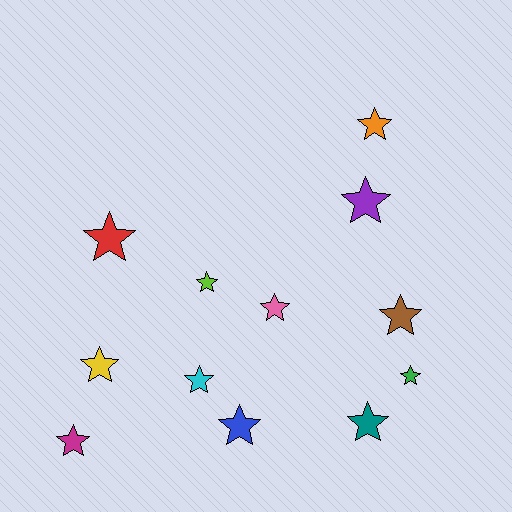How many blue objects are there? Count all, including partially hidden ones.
There is 1 blue object.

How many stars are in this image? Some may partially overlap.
There are 12 stars.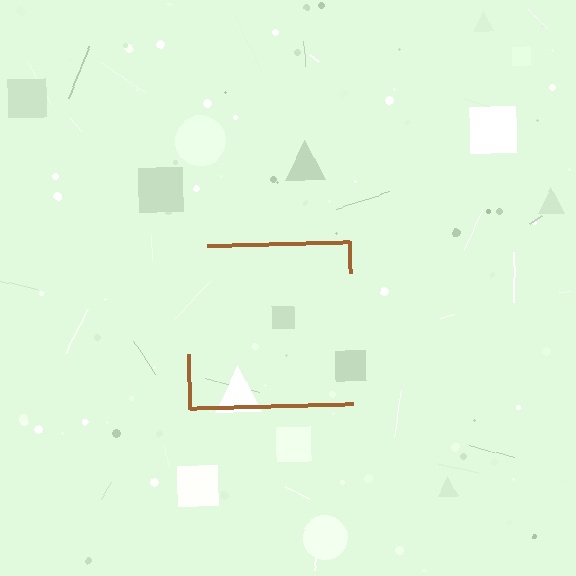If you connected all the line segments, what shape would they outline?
They would outline a square.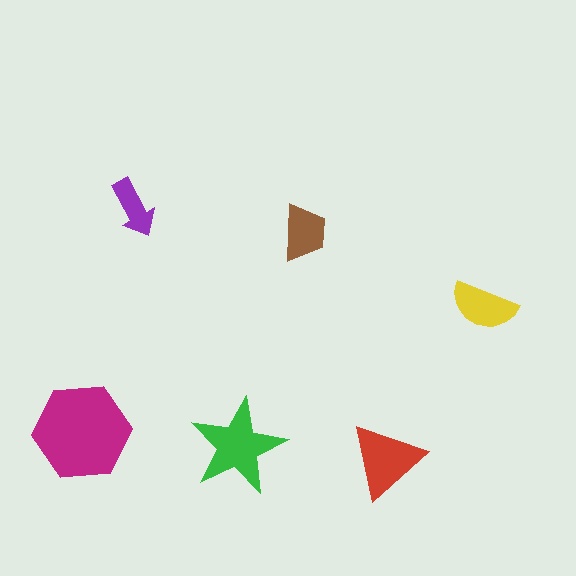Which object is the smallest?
The purple arrow.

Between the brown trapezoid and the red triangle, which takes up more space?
The red triangle.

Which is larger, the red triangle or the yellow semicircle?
The red triangle.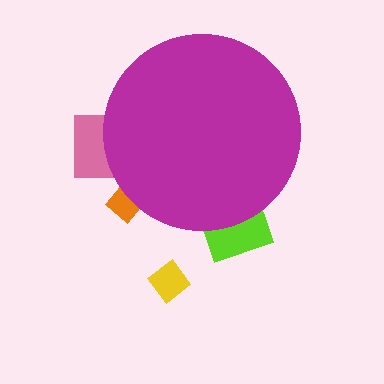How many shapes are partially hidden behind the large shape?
4 shapes are partially hidden.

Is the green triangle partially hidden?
Yes, the green triangle is partially hidden behind the magenta circle.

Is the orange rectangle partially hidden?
Yes, the orange rectangle is partially hidden behind the magenta circle.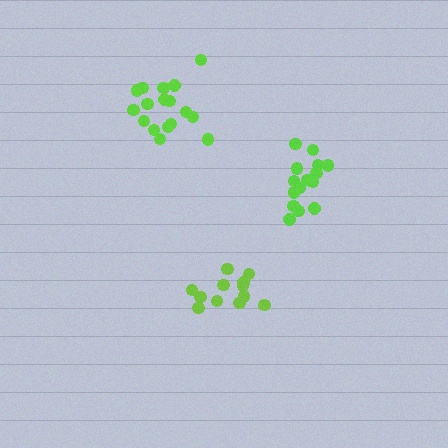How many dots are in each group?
Group 1: 17 dots, Group 2: 12 dots, Group 3: 16 dots (45 total).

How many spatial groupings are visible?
There are 3 spatial groupings.